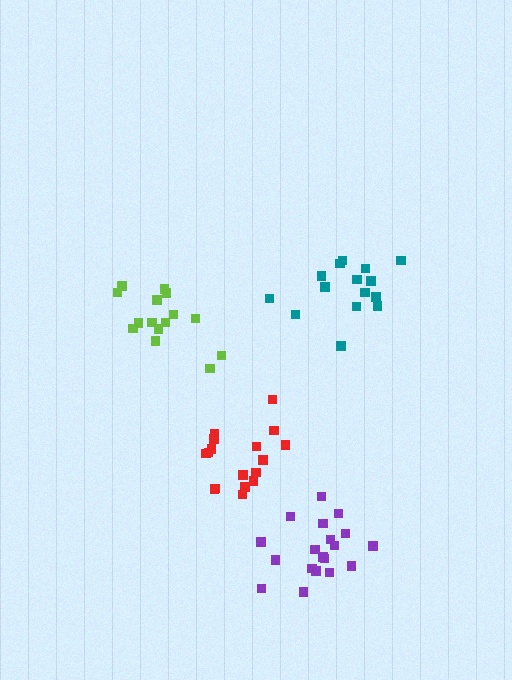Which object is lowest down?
The purple cluster is bottommost.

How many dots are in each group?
Group 1: 19 dots, Group 2: 17 dots, Group 3: 15 dots, Group 4: 15 dots (66 total).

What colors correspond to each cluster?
The clusters are colored: purple, red, lime, teal.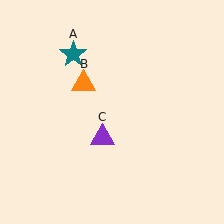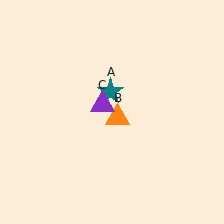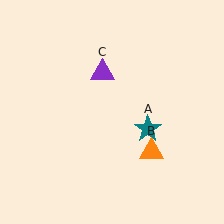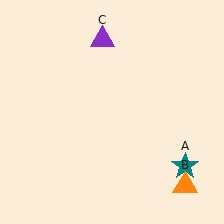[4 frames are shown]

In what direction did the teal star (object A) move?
The teal star (object A) moved down and to the right.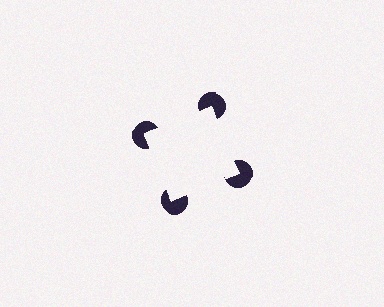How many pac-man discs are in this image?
There are 4 — one at each vertex of the illusory square.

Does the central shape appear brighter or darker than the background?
It typically appears slightly brighter than the background, even though no actual brightness change is drawn.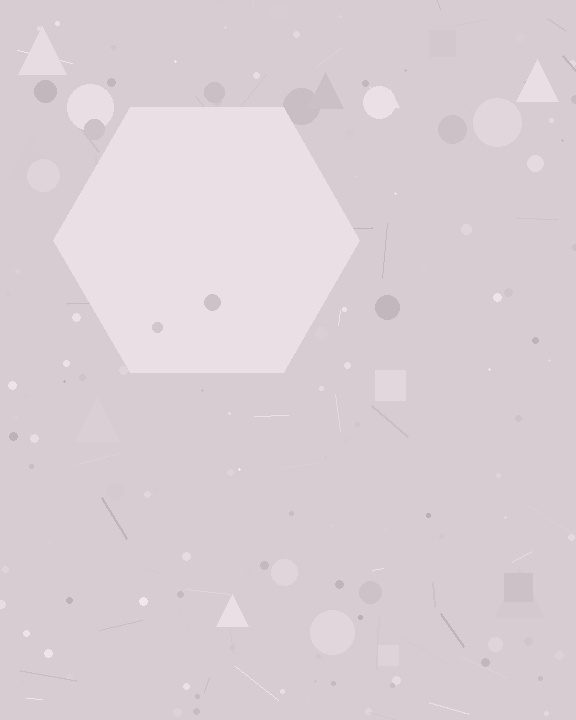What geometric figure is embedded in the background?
A hexagon is embedded in the background.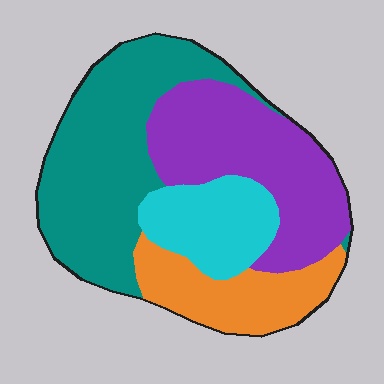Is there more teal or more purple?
Teal.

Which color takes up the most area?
Teal, at roughly 35%.